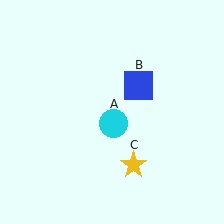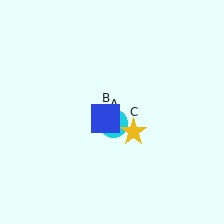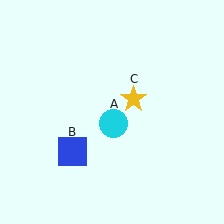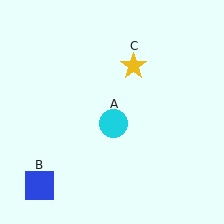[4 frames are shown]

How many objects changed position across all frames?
2 objects changed position: blue square (object B), yellow star (object C).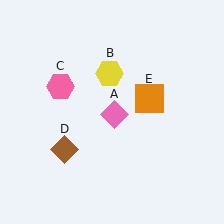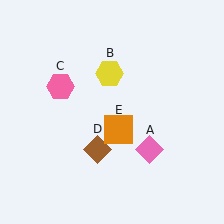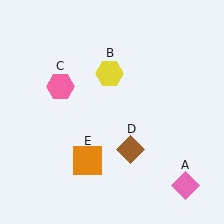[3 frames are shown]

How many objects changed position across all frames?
3 objects changed position: pink diamond (object A), brown diamond (object D), orange square (object E).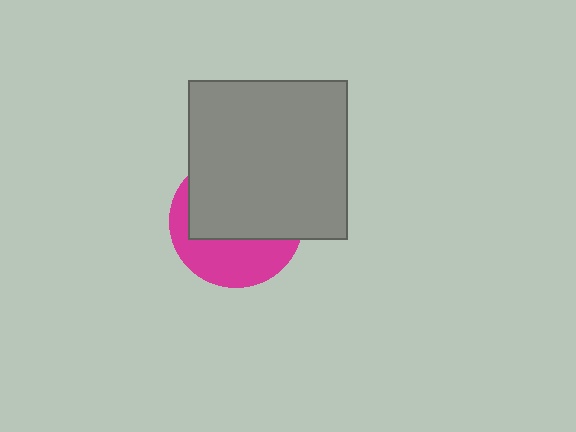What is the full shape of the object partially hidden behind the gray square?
The partially hidden object is a magenta circle.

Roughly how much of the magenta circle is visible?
A small part of it is visible (roughly 39%).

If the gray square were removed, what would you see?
You would see the complete magenta circle.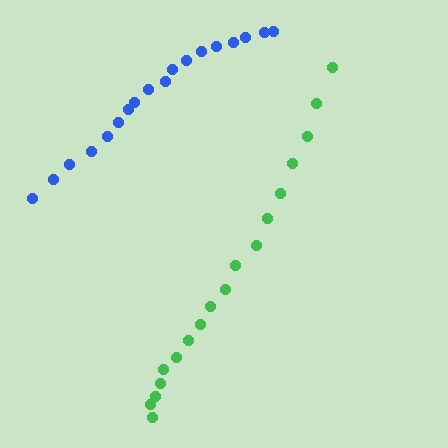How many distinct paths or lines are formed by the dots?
There are 2 distinct paths.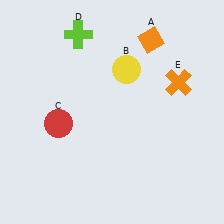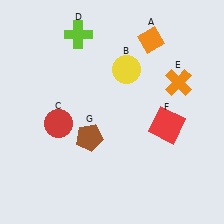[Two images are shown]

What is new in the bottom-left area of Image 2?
A brown pentagon (G) was added in the bottom-left area of Image 2.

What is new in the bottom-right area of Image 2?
A red square (F) was added in the bottom-right area of Image 2.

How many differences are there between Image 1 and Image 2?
There are 2 differences between the two images.